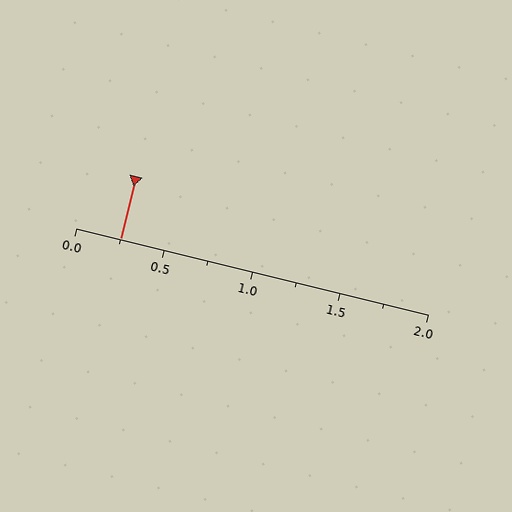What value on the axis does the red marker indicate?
The marker indicates approximately 0.25.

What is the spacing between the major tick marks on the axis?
The major ticks are spaced 0.5 apart.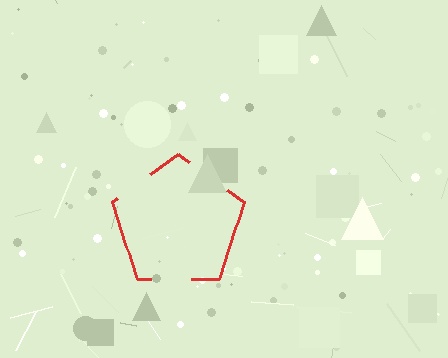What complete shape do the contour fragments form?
The contour fragments form a pentagon.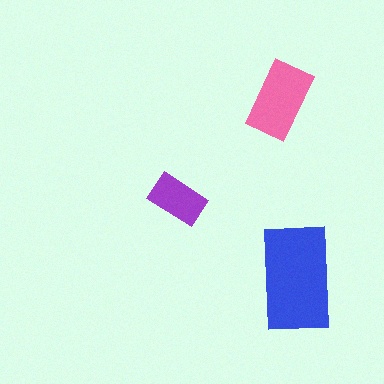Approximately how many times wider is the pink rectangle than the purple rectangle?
About 1.5 times wider.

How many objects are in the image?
There are 3 objects in the image.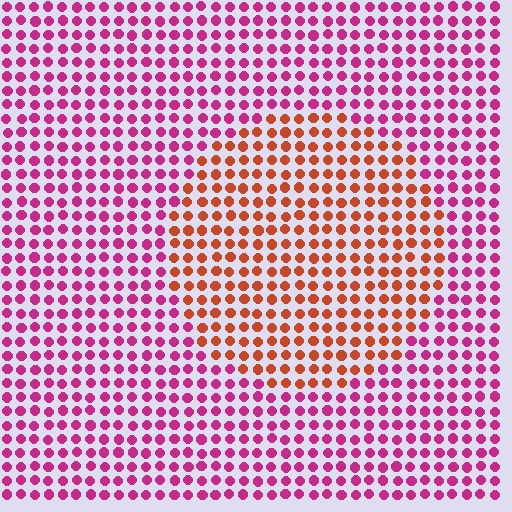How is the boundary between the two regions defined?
The boundary is defined purely by a slight shift in hue (about 49 degrees). Spacing, size, and orientation are identical on both sides.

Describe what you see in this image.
The image is filled with small magenta elements in a uniform arrangement. A circle-shaped region is visible where the elements are tinted to a slightly different hue, forming a subtle color boundary.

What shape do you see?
I see a circle.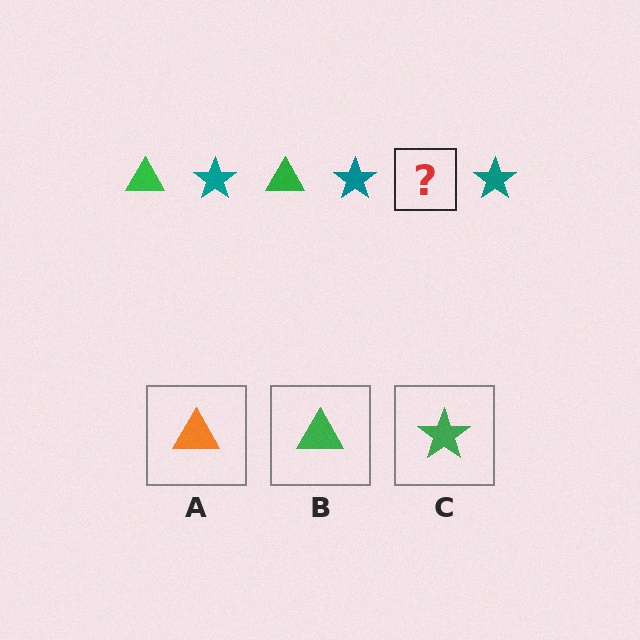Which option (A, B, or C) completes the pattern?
B.